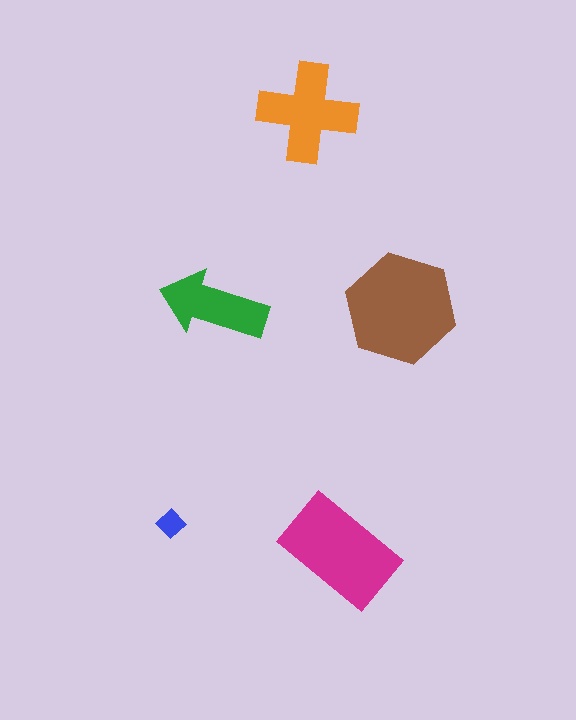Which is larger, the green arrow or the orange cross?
The orange cross.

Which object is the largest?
The brown hexagon.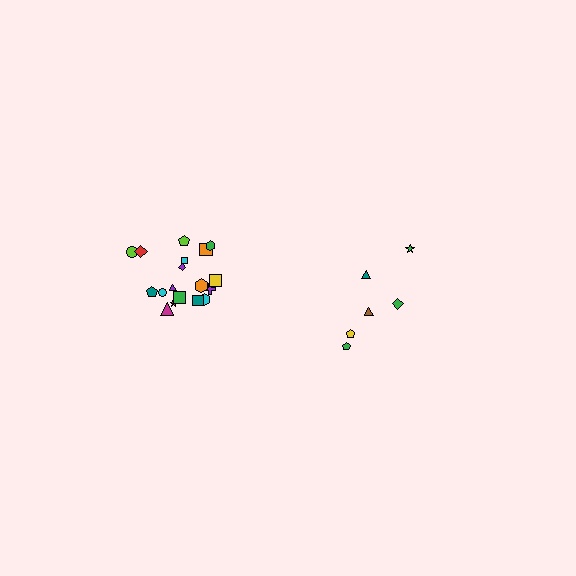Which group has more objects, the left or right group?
The left group.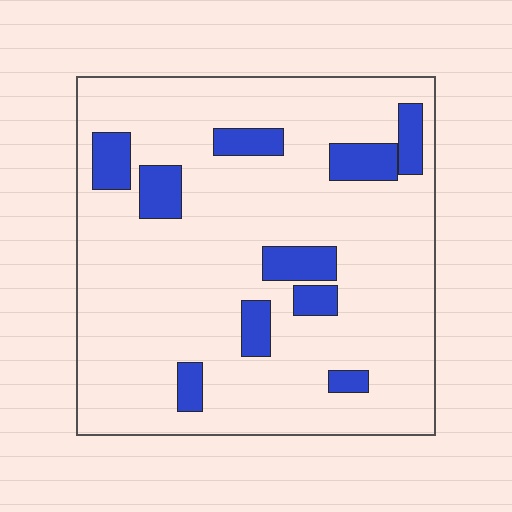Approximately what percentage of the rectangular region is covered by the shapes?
Approximately 15%.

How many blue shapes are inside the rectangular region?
10.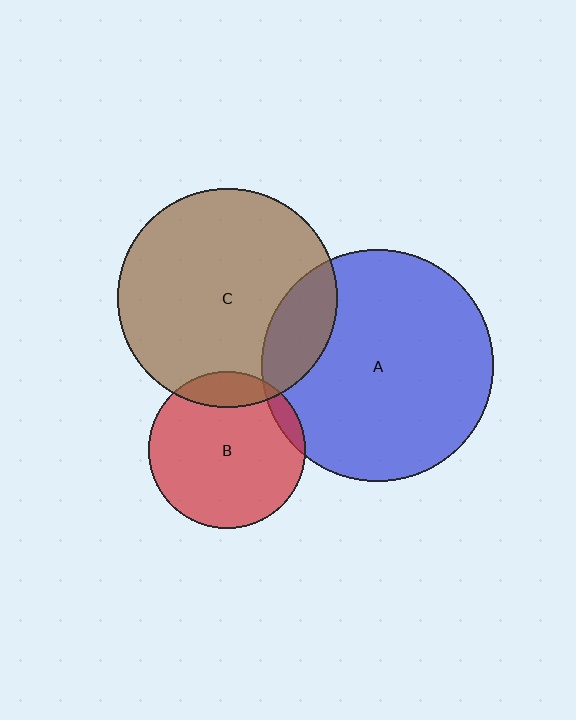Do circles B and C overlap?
Yes.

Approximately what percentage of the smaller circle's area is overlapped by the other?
Approximately 15%.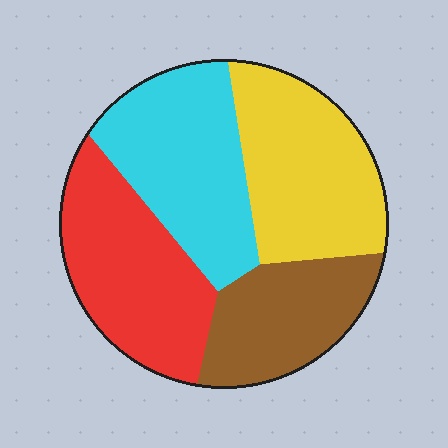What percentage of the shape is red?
Red takes up about one quarter (1/4) of the shape.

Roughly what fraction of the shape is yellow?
Yellow covers 27% of the shape.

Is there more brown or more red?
Red.